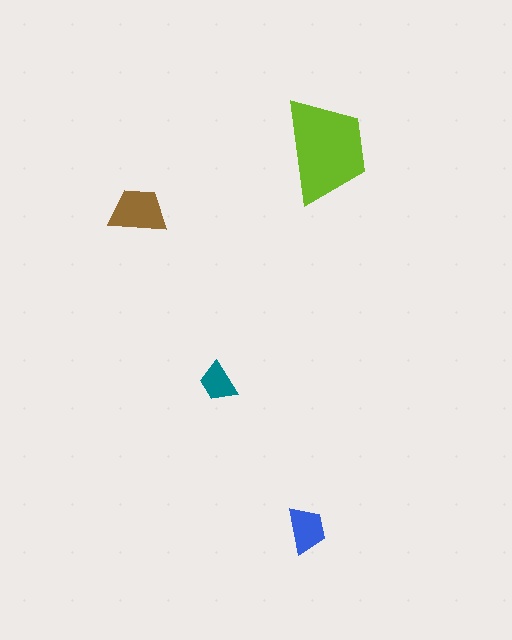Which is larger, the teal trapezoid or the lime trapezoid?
The lime one.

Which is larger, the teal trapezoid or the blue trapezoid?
The blue one.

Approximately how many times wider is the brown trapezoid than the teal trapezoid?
About 1.5 times wider.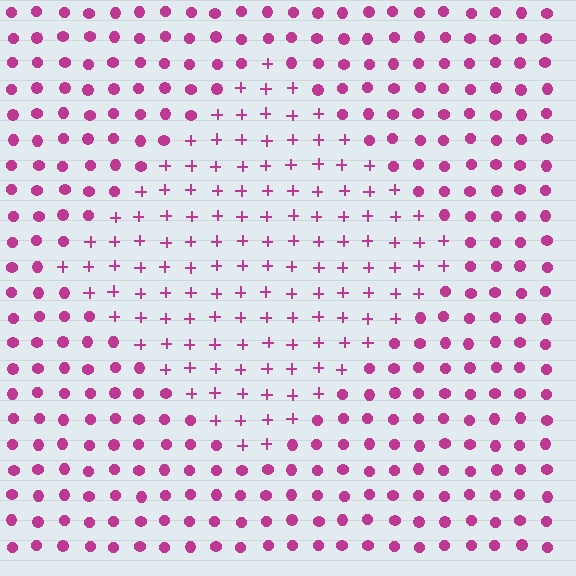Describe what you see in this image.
The image is filled with small magenta elements arranged in a uniform grid. A diamond-shaped region contains plus signs, while the surrounding area contains circles. The boundary is defined purely by the change in element shape.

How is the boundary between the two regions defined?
The boundary is defined by a change in element shape: plus signs inside vs. circles outside. All elements share the same color and spacing.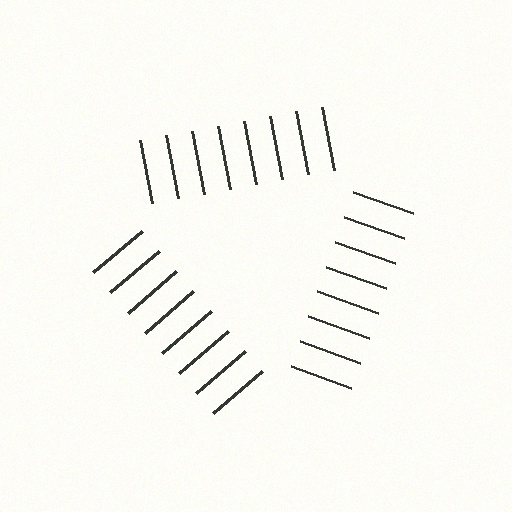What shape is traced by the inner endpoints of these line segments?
An illusory triangle — the line segments terminate on its edges but no continuous stroke is drawn.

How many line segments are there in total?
24 — 8 along each of the 3 edges.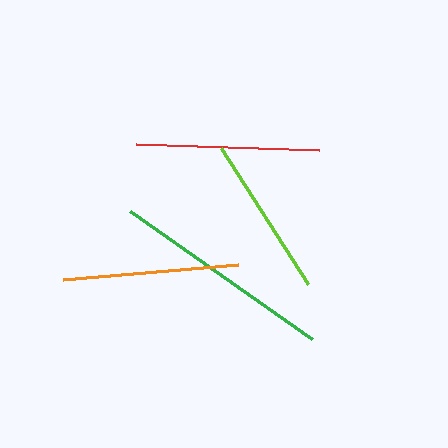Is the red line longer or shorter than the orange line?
The red line is longer than the orange line.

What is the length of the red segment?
The red segment is approximately 183 pixels long.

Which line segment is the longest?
The green line is the longest at approximately 223 pixels.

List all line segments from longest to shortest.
From longest to shortest: green, red, orange, lime.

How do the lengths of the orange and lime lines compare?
The orange and lime lines are approximately the same length.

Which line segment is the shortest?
The lime line is the shortest at approximately 162 pixels.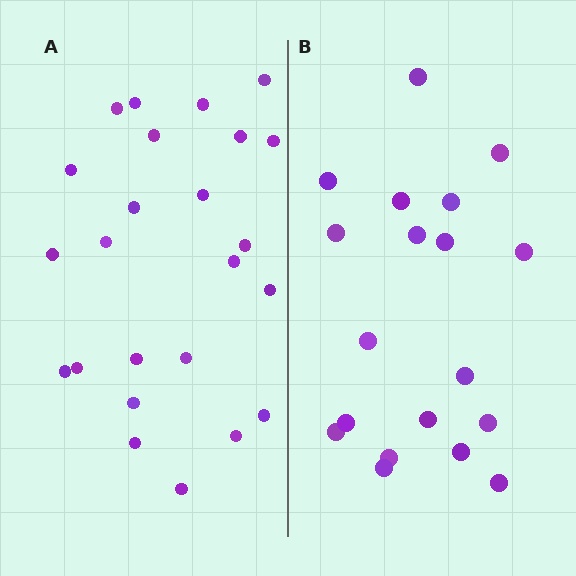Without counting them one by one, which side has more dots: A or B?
Region A (the left region) has more dots.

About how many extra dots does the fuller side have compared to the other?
Region A has about 5 more dots than region B.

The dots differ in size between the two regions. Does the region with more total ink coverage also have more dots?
No. Region B has more total ink coverage because its dots are larger, but region A actually contains more individual dots. Total area can be misleading — the number of items is what matters here.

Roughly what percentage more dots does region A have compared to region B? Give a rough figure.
About 25% more.